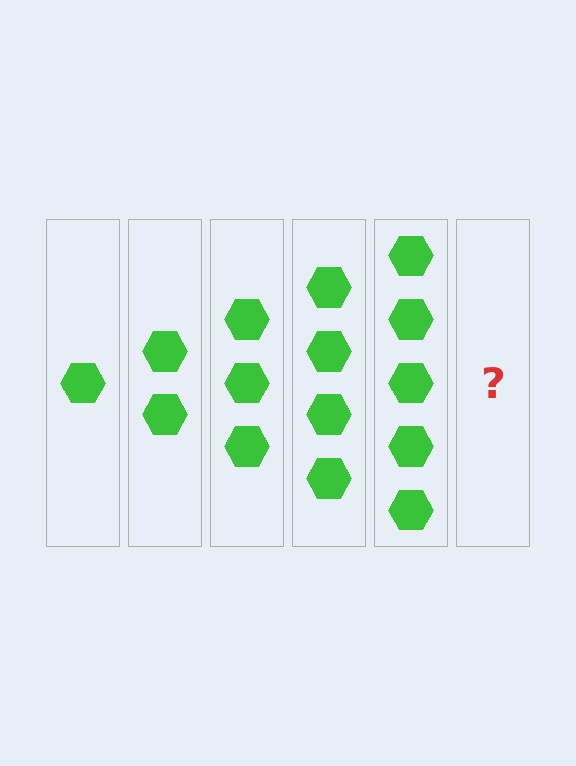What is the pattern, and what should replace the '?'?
The pattern is that each step adds one more hexagon. The '?' should be 6 hexagons.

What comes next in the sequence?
The next element should be 6 hexagons.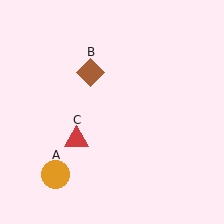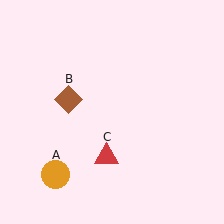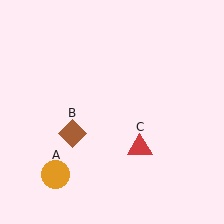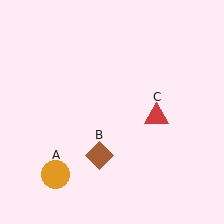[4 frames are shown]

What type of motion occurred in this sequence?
The brown diamond (object B), red triangle (object C) rotated counterclockwise around the center of the scene.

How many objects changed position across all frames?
2 objects changed position: brown diamond (object B), red triangle (object C).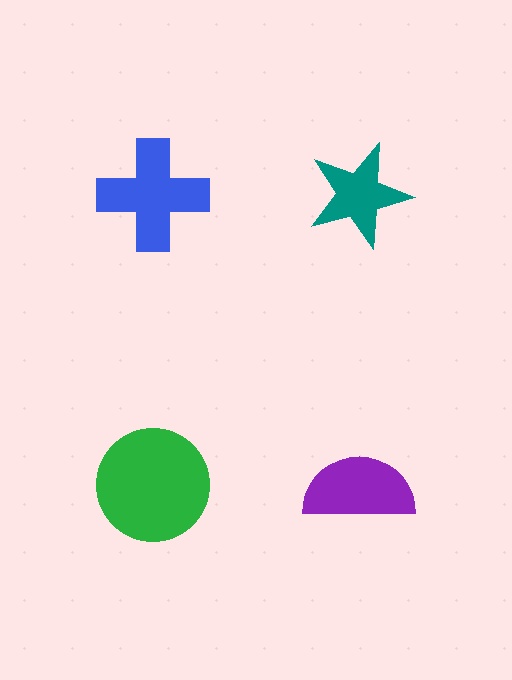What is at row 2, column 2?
A purple semicircle.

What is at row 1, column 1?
A blue cross.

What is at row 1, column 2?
A teal star.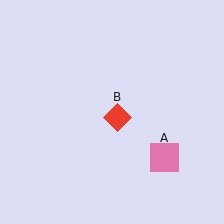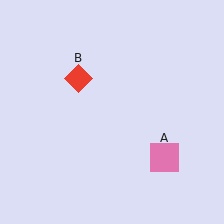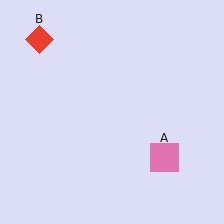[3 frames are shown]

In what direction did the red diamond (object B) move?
The red diamond (object B) moved up and to the left.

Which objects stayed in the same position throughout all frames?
Pink square (object A) remained stationary.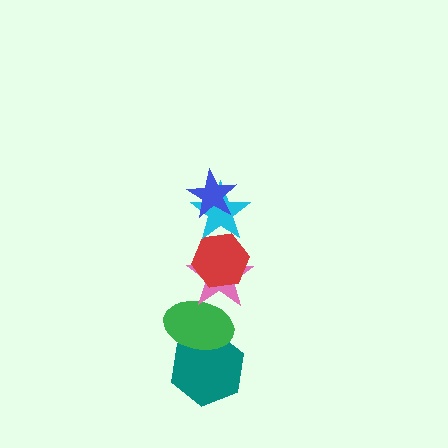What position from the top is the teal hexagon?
The teal hexagon is 6th from the top.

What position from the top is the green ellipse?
The green ellipse is 5th from the top.